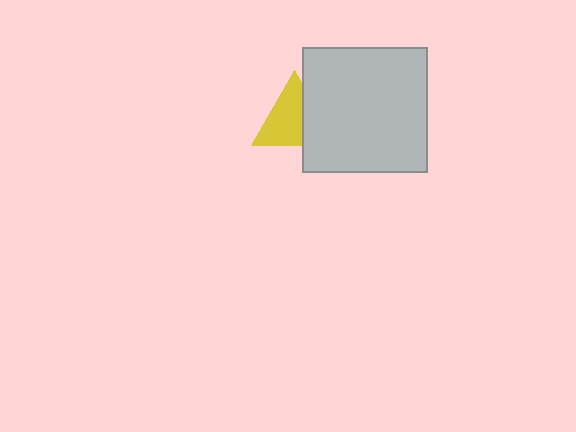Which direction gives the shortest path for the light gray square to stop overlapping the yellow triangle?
Moving right gives the shortest separation.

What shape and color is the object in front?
The object in front is a light gray square.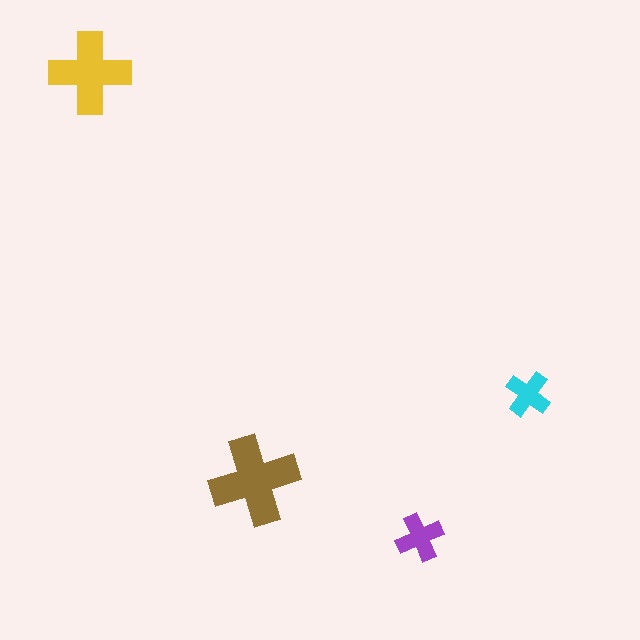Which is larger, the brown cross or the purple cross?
The brown one.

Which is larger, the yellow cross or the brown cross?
The brown one.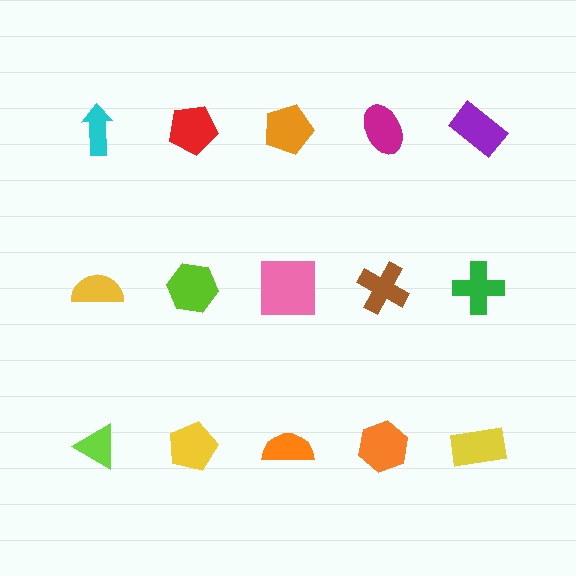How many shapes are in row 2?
5 shapes.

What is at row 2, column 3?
A pink square.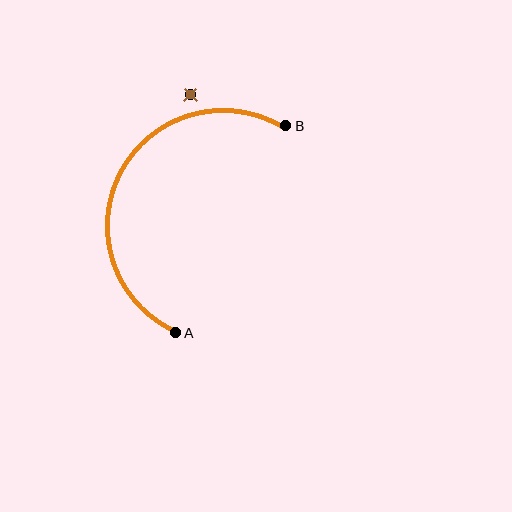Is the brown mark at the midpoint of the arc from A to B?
No — the brown mark does not lie on the arc at all. It sits slightly outside the curve.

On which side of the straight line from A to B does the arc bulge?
The arc bulges to the left of the straight line connecting A and B.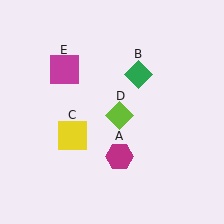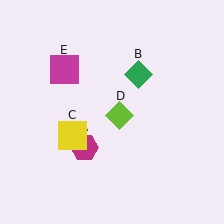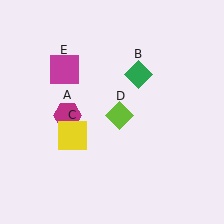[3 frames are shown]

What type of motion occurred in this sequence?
The magenta hexagon (object A) rotated clockwise around the center of the scene.